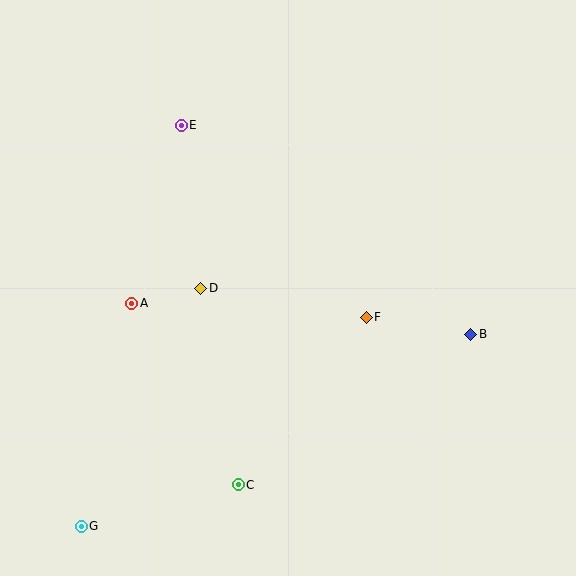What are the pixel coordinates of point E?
Point E is at (181, 125).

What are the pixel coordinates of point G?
Point G is at (81, 526).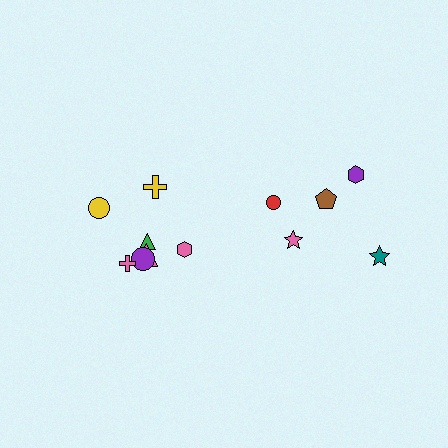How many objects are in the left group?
There are 7 objects.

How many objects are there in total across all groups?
There are 12 objects.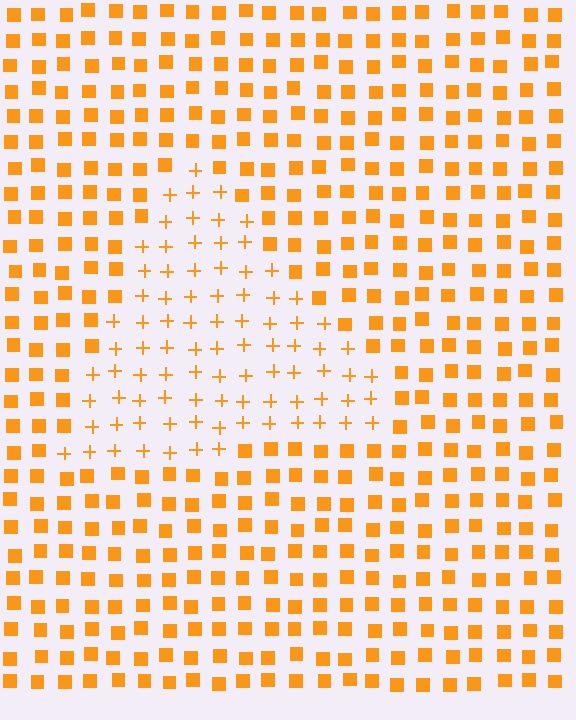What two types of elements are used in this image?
The image uses plus signs inside the triangle region and squares outside it.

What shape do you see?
I see a triangle.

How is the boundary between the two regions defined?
The boundary is defined by a change in element shape: plus signs inside vs. squares outside. All elements share the same color and spacing.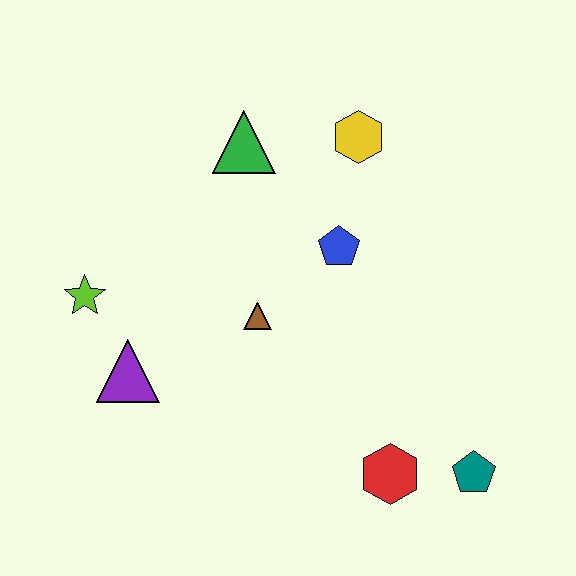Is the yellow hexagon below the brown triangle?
No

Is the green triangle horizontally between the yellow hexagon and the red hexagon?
No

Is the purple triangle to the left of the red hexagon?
Yes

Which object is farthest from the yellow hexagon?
The teal pentagon is farthest from the yellow hexagon.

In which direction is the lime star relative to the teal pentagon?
The lime star is to the left of the teal pentagon.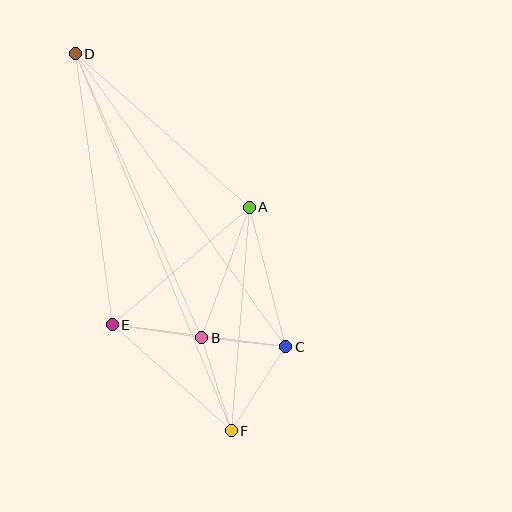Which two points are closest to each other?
Points B and C are closest to each other.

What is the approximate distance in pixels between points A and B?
The distance between A and B is approximately 139 pixels.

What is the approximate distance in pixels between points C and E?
The distance between C and E is approximately 175 pixels.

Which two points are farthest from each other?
Points D and F are farthest from each other.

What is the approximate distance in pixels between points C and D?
The distance between C and D is approximately 361 pixels.